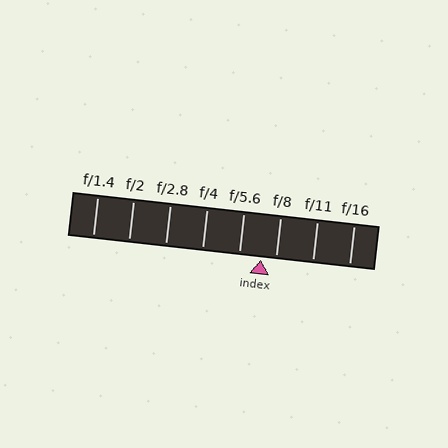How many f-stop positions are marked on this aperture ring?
There are 8 f-stop positions marked.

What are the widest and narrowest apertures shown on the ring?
The widest aperture shown is f/1.4 and the narrowest is f/16.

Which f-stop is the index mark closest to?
The index mark is closest to f/8.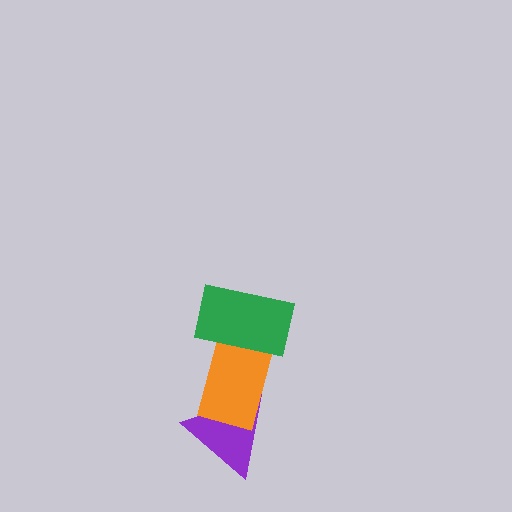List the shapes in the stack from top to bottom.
From top to bottom: the green rectangle, the orange rectangle, the purple triangle.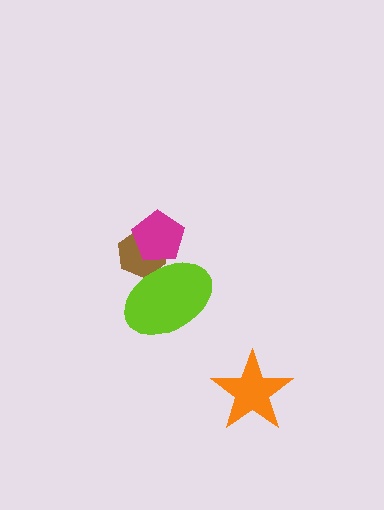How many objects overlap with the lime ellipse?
2 objects overlap with the lime ellipse.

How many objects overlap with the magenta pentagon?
2 objects overlap with the magenta pentagon.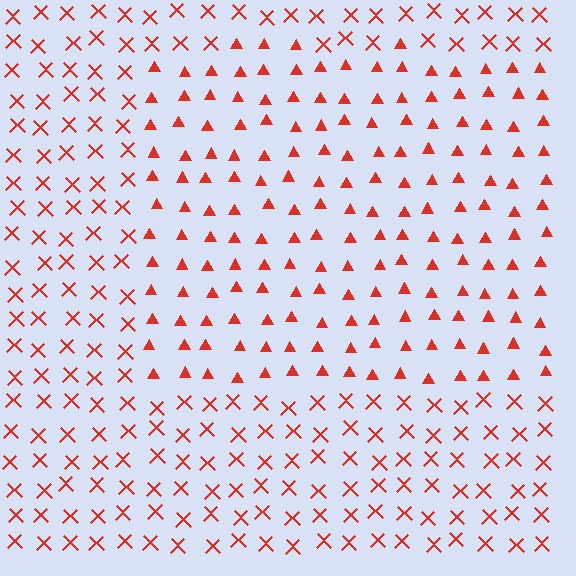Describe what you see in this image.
The image is filled with small red elements arranged in a uniform grid. A rectangle-shaped region contains triangles, while the surrounding area contains X marks. The boundary is defined purely by the change in element shape.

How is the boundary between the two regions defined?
The boundary is defined by a change in element shape: triangles inside vs. X marks outside. All elements share the same color and spacing.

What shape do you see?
I see a rectangle.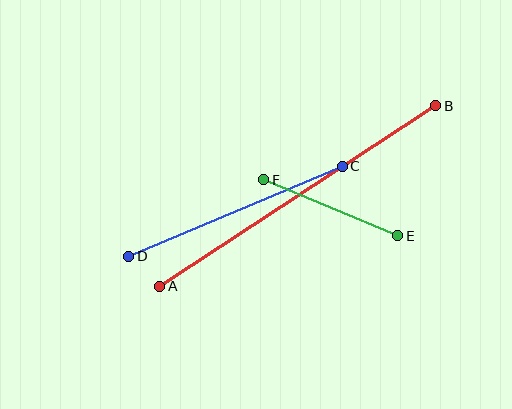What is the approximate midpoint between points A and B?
The midpoint is at approximately (298, 196) pixels.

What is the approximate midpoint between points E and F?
The midpoint is at approximately (331, 208) pixels.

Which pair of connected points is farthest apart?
Points A and B are farthest apart.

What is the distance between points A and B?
The distance is approximately 330 pixels.